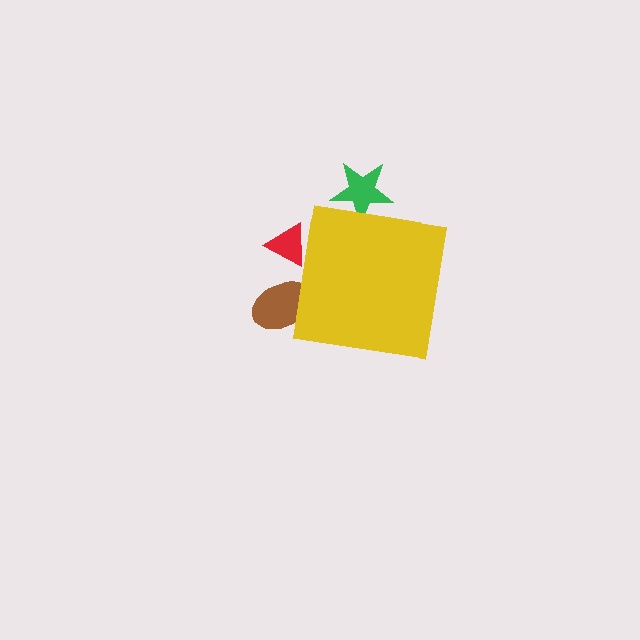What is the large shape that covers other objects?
A yellow square.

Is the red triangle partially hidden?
Yes, the red triangle is partially hidden behind the yellow square.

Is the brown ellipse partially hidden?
Yes, the brown ellipse is partially hidden behind the yellow square.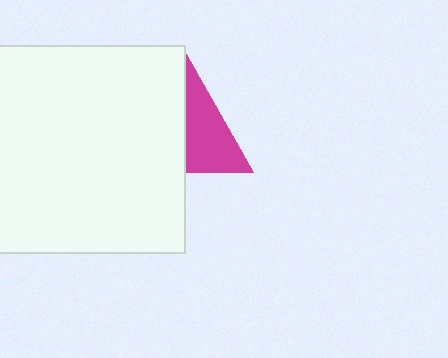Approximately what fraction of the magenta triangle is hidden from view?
Roughly 49% of the magenta triangle is hidden behind the white square.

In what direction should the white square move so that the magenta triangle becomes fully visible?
The white square should move left. That is the shortest direction to clear the overlap and leave the magenta triangle fully visible.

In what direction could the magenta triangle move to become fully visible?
The magenta triangle could move right. That would shift it out from behind the white square entirely.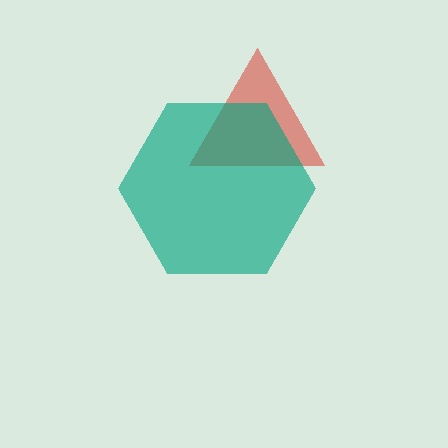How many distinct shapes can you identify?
There are 2 distinct shapes: a red triangle, a teal hexagon.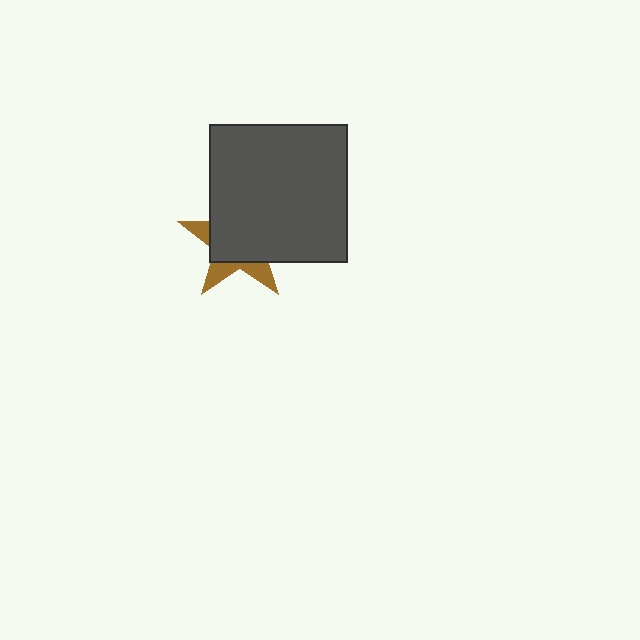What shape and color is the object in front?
The object in front is a dark gray square.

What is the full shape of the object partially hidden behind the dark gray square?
The partially hidden object is a brown star.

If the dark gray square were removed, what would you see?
You would see the complete brown star.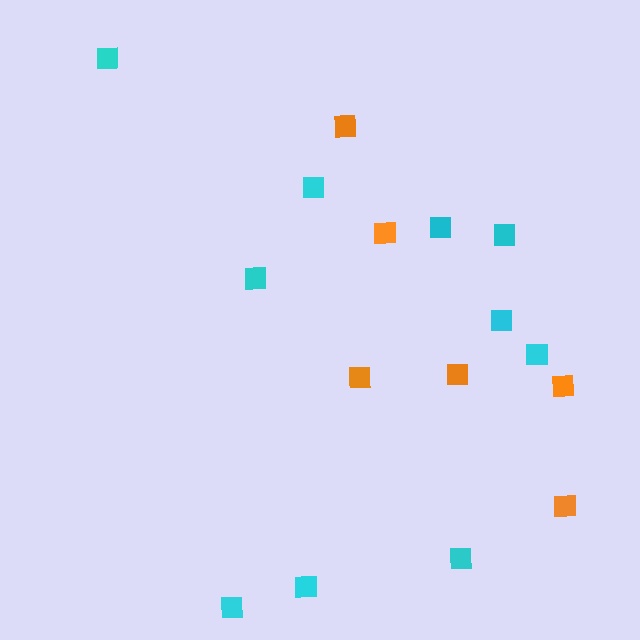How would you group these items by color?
There are 2 groups: one group of orange squares (6) and one group of cyan squares (10).